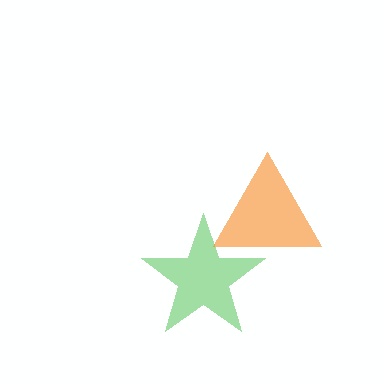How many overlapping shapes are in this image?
There are 2 overlapping shapes in the image.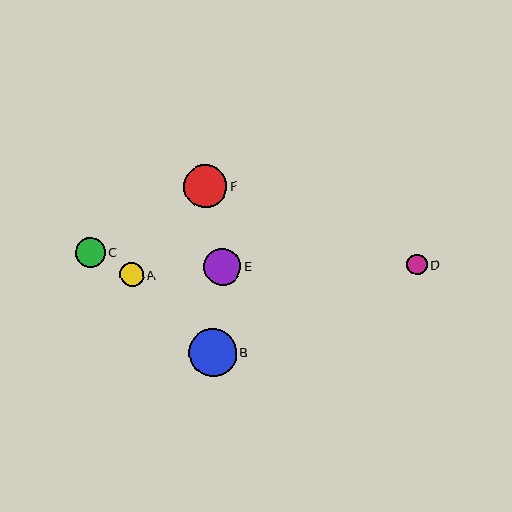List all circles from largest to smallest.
From largest to smallest: B, F, E, C, A, D.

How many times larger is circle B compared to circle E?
Circle B is approximately 1.3 times the size of circle E.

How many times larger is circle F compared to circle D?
Circle F is approximately 2.1 times the size of circle D.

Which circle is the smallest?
Circle D is the smallest with a size of approximately 21 pixels.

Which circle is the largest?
Circle B is the largest with a size of approximately 48 pixels.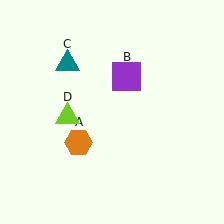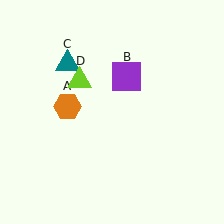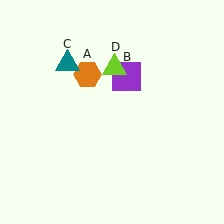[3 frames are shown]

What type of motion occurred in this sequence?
The orange hexagon (object A), lime triangle (object D) rotated clockwise around the center of the scene.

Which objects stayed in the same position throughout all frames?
Purple square (object B) and teal triangle (object C) remained stationary.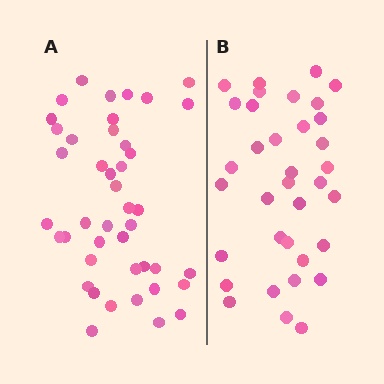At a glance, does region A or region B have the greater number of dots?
Region A (the left region) has more dots.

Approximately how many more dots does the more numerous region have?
Region A has roughly 8 or so more dots than region B.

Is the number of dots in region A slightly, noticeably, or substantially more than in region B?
Region A has only slightly more — the two regions are fairly close. The ratio is roughly 1.2 to 1.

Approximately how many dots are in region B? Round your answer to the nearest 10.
About 40 dots. (The exact count is 35, which rounds to 40.)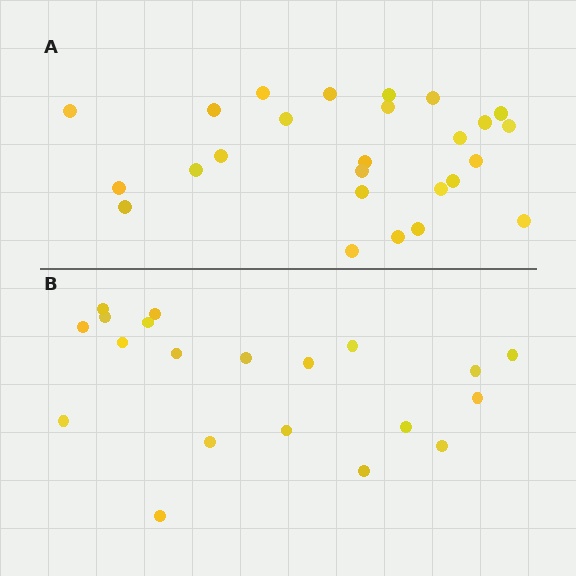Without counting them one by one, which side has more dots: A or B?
Region A (the top region) has more dots.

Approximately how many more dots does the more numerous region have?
Region A has about 6 more dots than region B.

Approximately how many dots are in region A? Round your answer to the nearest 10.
About 30 dots. (The exact count is 26, which rounds to 30.)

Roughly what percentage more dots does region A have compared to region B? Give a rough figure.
About 30% more.